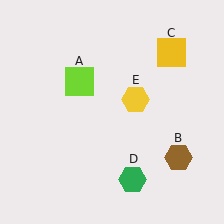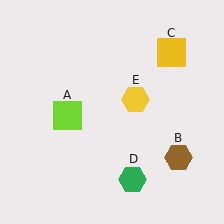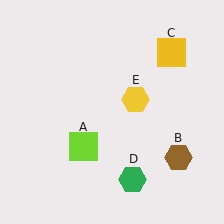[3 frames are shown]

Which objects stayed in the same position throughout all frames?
Brown hexagon (object B) and yellow square (object C) and green hexagon (object D) and yellow hexagon (object E) remained stationary.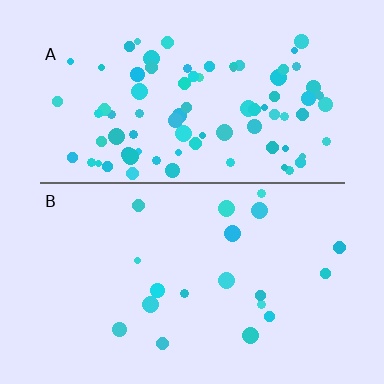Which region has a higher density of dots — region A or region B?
A (the top).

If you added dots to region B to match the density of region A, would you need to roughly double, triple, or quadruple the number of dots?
Approximately quadruple.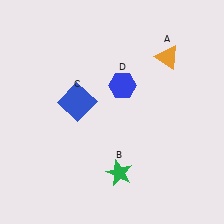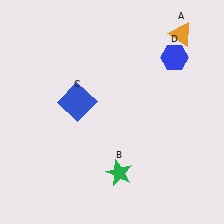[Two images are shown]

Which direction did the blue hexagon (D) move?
The blue hexagon (D) moved right.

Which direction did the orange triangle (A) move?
The orange triangle (A) moved up.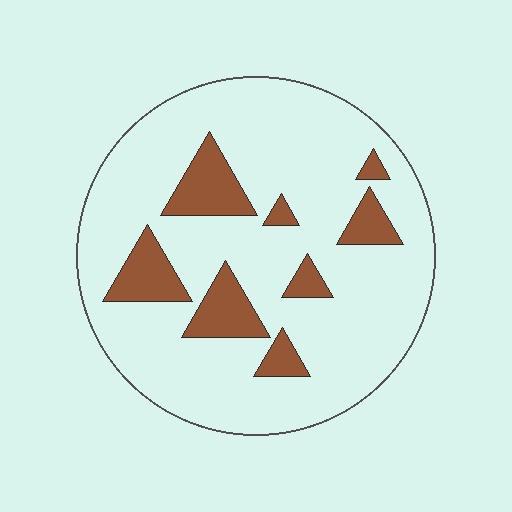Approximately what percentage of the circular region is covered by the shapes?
Approximately 15%.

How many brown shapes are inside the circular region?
8.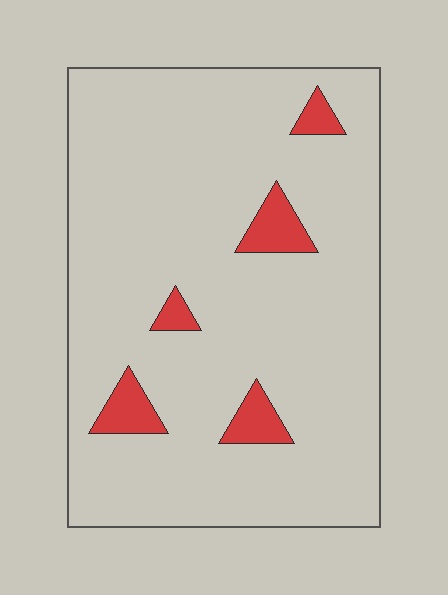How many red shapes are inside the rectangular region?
5.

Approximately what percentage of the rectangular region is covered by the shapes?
Approximately 10%.